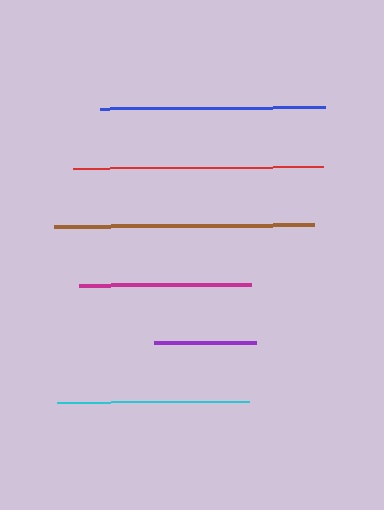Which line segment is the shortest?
The purple line is the shortest at approximately 103 pixels.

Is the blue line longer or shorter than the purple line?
The blue line is longer than the purple line.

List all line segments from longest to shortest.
From longest to shortest: brown, red, blue, cyan, magenta, purple.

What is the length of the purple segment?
The purple segment is approximately 103 pixels long.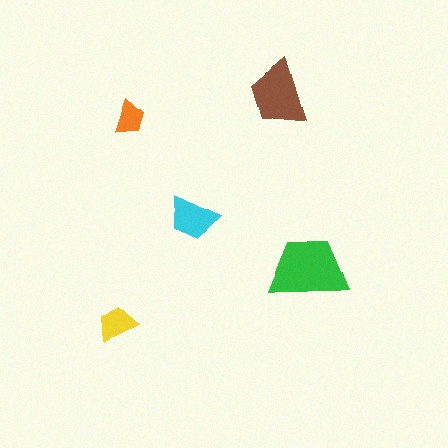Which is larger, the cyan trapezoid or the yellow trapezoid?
The cyan one.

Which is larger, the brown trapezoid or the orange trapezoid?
The brown one.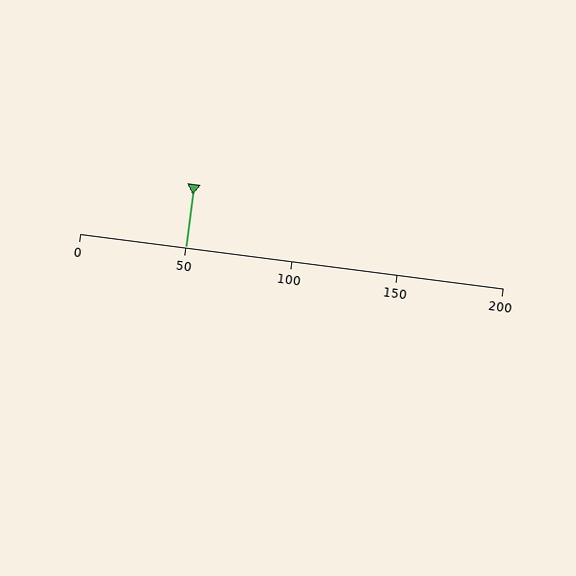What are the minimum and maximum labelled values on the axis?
The axis runs from 0 to 200.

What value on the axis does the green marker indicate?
The marker indicates approximately 50.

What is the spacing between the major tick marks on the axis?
The major ticks are spaced 50 apart.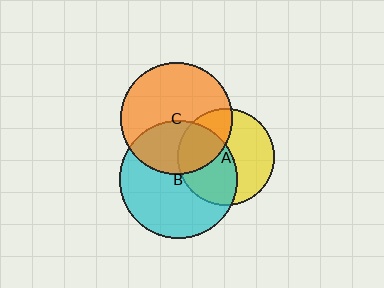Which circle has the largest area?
Circle B (cyan).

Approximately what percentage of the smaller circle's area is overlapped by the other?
Approximately 30%.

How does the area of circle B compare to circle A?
Approximately 1.5 times.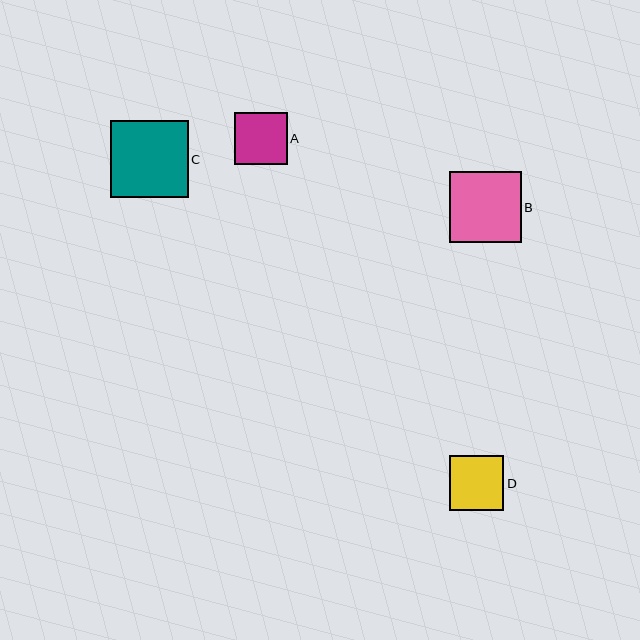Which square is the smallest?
Square A is the smallest with a size of approximately 53 pixels.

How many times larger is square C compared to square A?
Square C is approximately 1.5 times the size of square A.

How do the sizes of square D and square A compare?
Square D and square A are approximately the same size.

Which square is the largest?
Square C is the largest with a size of approximately 78 pixels.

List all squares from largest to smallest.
From largest to smallest: C, B, D, A.